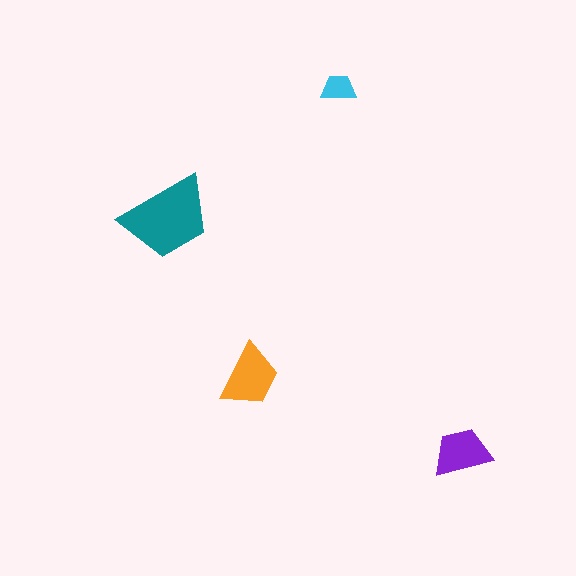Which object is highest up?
The cyan trapezoid is topmost.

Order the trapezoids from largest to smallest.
the teal one, the orange one, the purple one, the cyan one.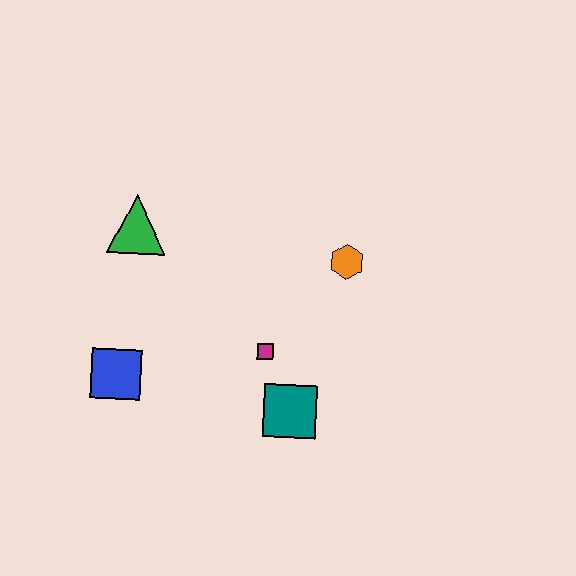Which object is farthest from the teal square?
The green triangle is farthest from the teal square.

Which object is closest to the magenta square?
The teal square is closest to the magenta square.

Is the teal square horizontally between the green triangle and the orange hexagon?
Yes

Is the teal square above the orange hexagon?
No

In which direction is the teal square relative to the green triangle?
The teal square is below the green triangle.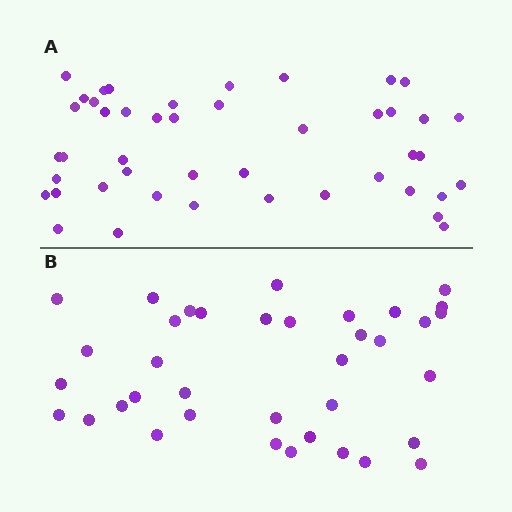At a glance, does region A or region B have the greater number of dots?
Region A (the top region) has more dots.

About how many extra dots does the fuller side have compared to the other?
Region A has roughly 8 or so more dots than region B.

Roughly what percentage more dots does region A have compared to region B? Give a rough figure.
About 20% more.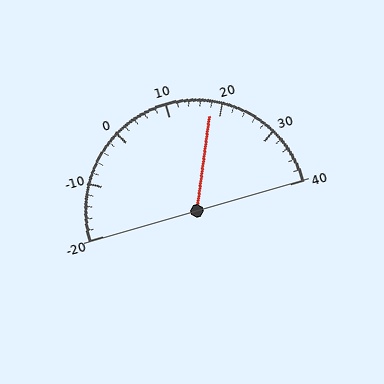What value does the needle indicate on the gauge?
The needle indicates approximately 18.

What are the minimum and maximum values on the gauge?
The gauge ranges from -20 to 40.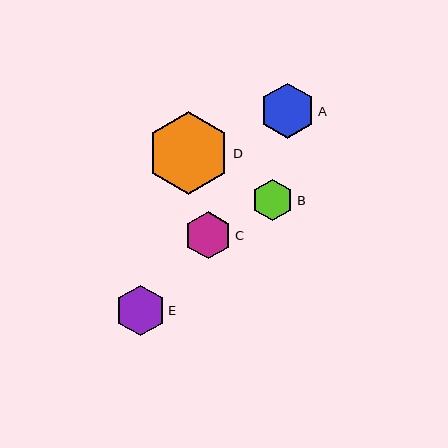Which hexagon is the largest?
Hexagon D is the largest with a size of approximately 83 pixels.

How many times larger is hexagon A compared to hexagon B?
Hexagon A is approximately 1.3 times the size of hexagon B.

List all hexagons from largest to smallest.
From largest to smallest: D, A, E, C, B.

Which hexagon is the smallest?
Hexagon B is the smallest with a size of approximately 42 pixels.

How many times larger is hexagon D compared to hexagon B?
Hexagon D is approximately 2.0 times the size of hexagon B.